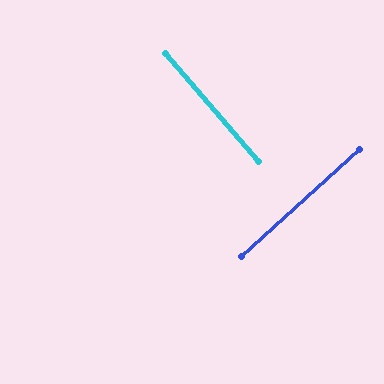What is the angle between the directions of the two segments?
Approximately 89 degrees.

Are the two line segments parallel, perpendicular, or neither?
Perpendicular — they meet at approximately 89°.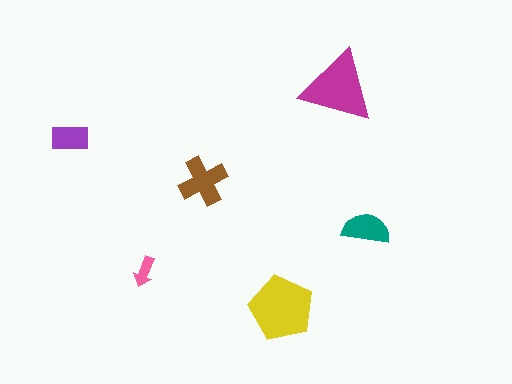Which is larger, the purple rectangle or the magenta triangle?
The magenta triangle.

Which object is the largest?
The yellow pentagon.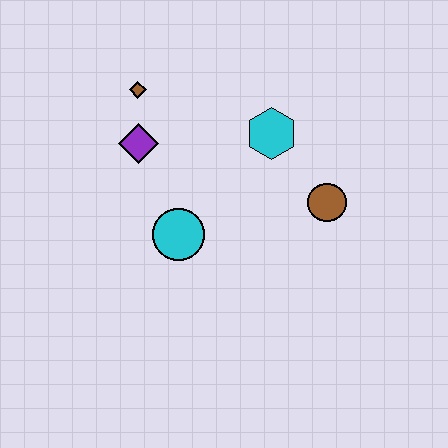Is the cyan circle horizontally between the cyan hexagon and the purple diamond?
Yes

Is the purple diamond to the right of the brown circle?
No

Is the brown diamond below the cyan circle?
No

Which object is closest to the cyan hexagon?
The brown circle is closest to the cyan hexagon.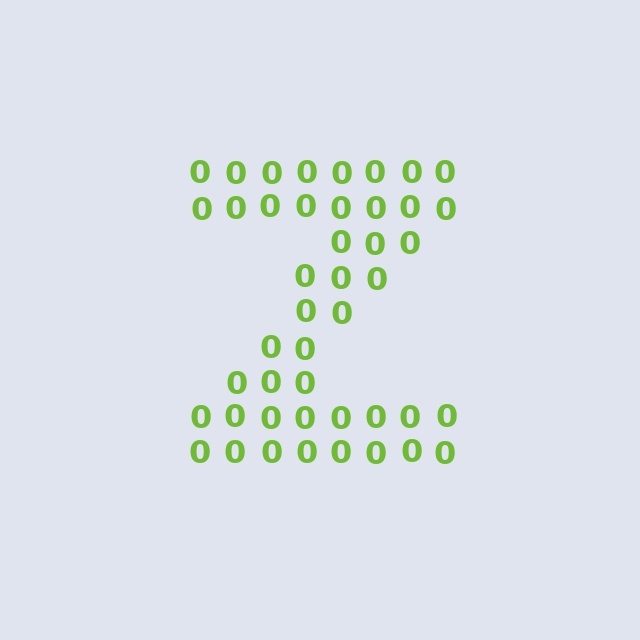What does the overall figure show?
The overall figure shows the letter Z.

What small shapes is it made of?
It is made of small digit 0's.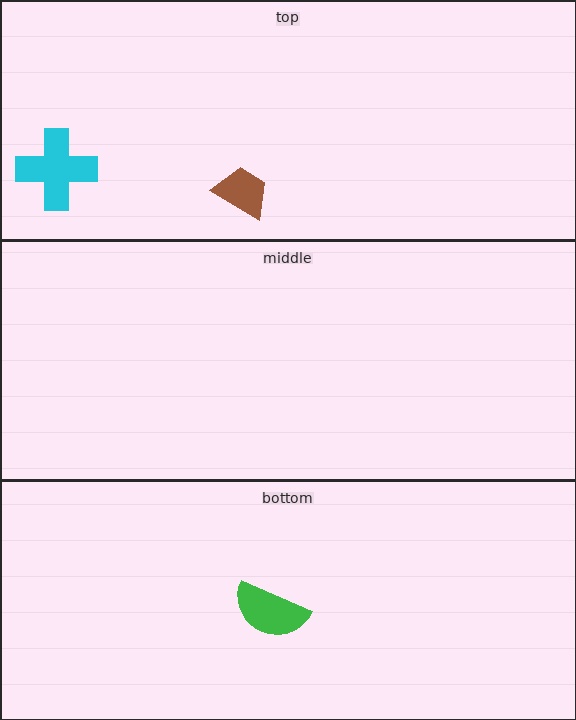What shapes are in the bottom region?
The green semicircle.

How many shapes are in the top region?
2.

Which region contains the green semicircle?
The bottom region.